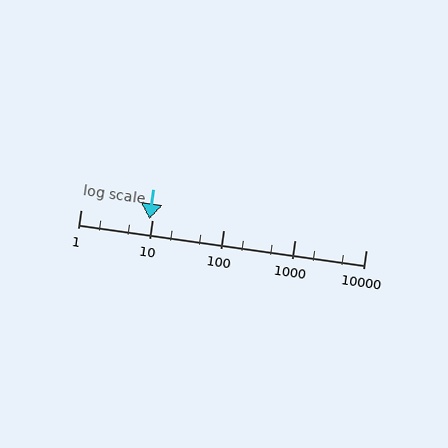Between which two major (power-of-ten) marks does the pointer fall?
The pointer is between 1 and 10.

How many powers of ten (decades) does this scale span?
The scale spans 4 decades, from 1 to 10000.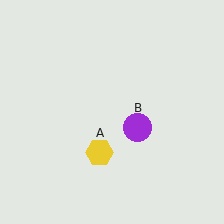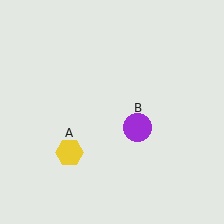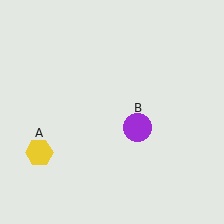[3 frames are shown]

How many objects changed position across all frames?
1 object changed position: yellow hexagon (object A).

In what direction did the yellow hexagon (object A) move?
The yellow hexagon (object A) moved left.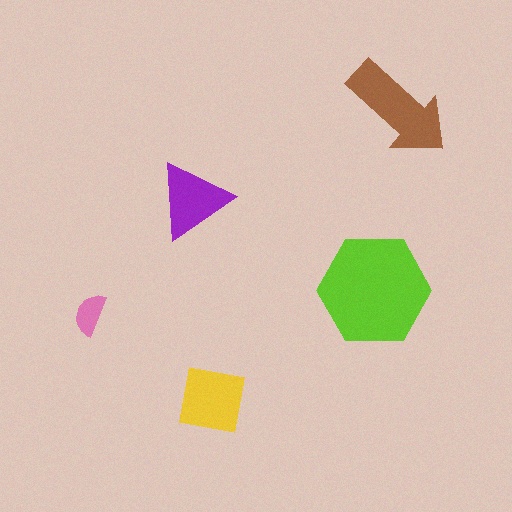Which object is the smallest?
The pink semicircle.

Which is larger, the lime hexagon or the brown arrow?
The lime hexagon.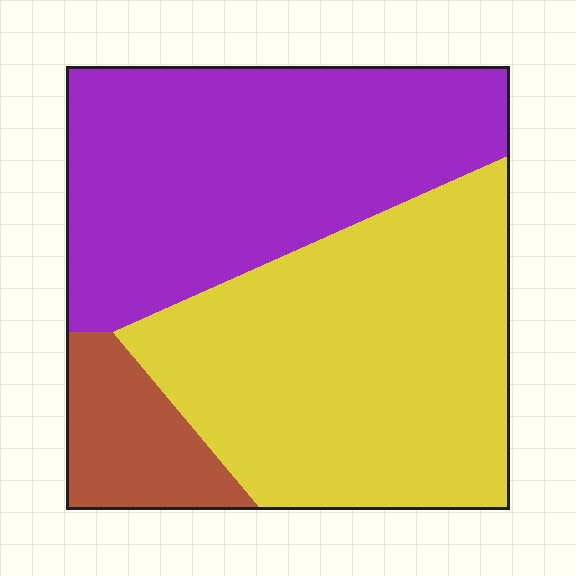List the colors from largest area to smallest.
From largest to smallest: yellow, purple, brown.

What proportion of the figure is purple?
Purple covers roughly 40% of the figure.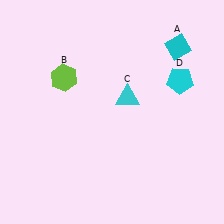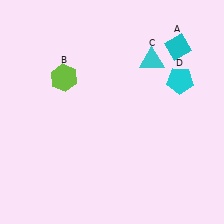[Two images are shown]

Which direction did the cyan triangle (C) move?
The cyan triangle (C) moved up.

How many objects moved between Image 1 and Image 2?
1 object moved between the two images.